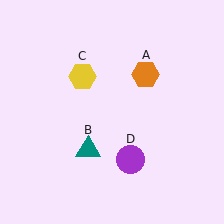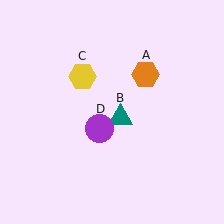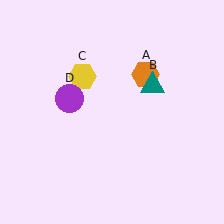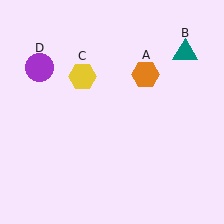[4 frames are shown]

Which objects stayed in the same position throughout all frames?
Orange hexagon (object A) and yellow hexagon (object C) remained stationary.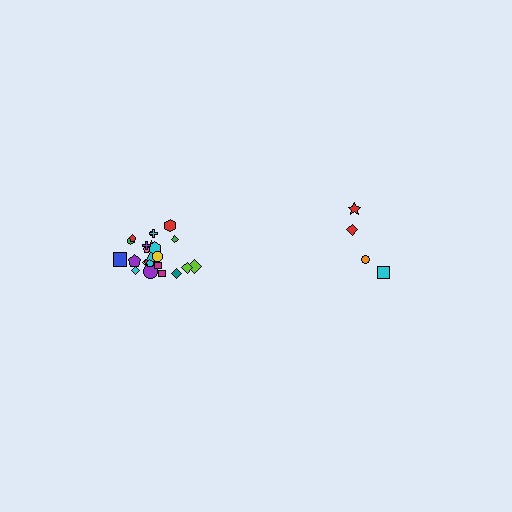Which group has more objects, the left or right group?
The left group.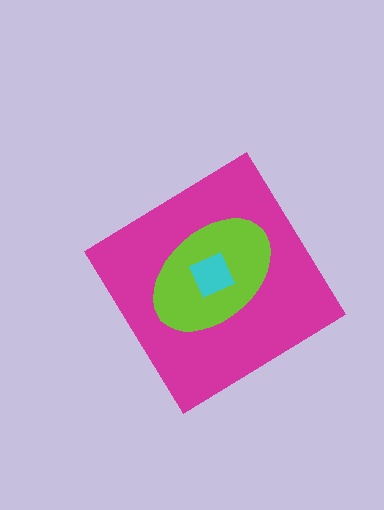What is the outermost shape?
The magenta diamond.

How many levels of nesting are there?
3.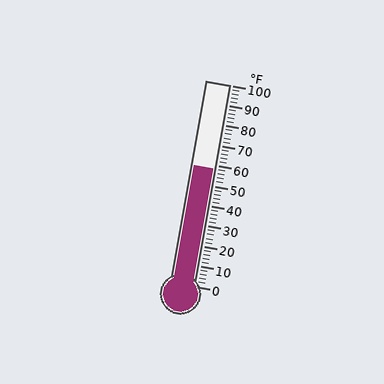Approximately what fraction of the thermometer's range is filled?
The thermometer is filled to approximately 60% of its range.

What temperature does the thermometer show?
The thermometer shows approximately 58°F.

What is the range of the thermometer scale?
The thermometer scale ranges from 0°F to 100°F.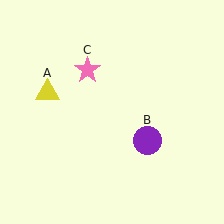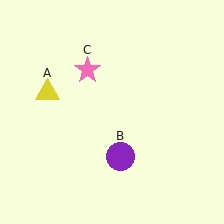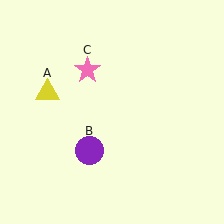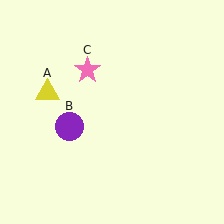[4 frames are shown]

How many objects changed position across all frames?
1 object changed position: purple circle (object B).